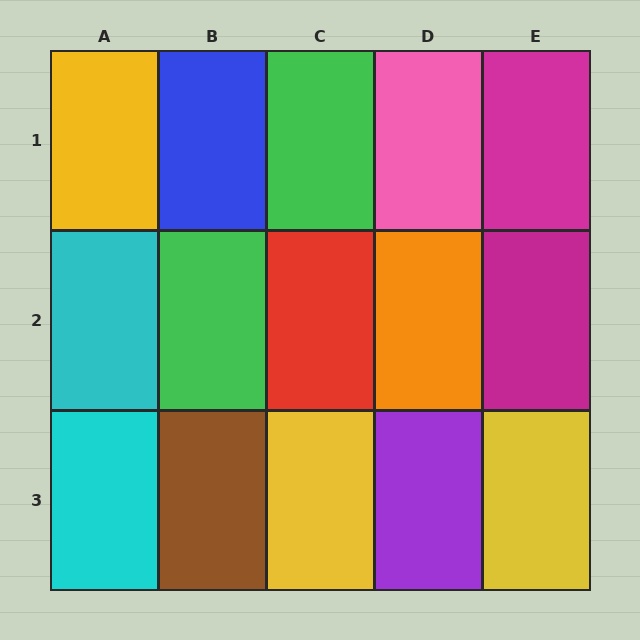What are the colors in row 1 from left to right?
Yellow, blue, green, pink, magenta.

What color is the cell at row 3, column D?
Purple.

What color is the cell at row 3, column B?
Brown.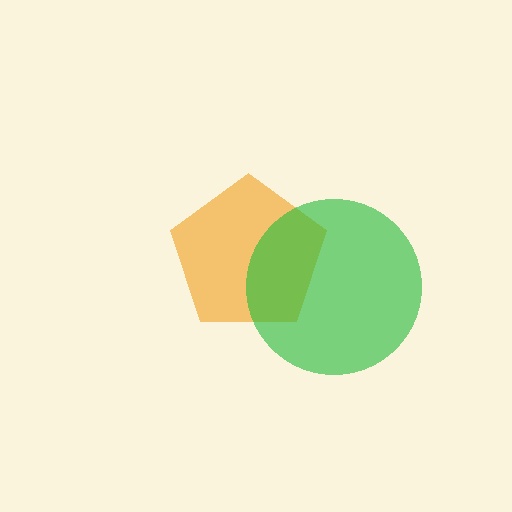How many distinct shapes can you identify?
There are 2 distinct shapes: an orange pentagon, a green circle.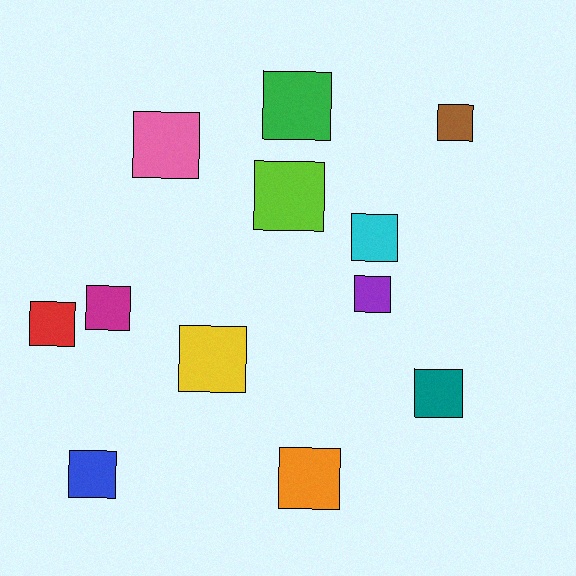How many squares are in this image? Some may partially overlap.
There are 12 squares.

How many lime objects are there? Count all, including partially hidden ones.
There is 1 lime object.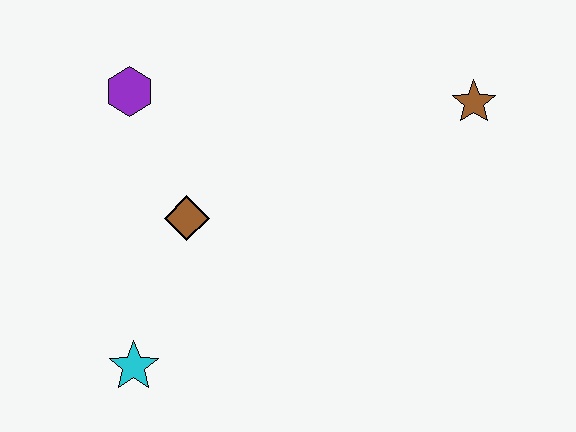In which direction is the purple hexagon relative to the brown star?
The purple hexagon is to the left of the brown star.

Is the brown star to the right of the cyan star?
Yes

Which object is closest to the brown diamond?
The purple hexagon is closest to the brown diamond.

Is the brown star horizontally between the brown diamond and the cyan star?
No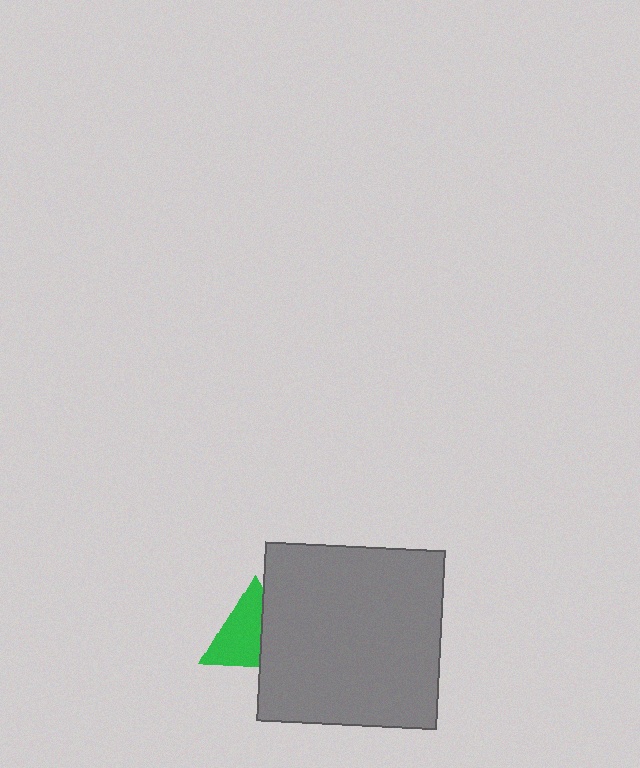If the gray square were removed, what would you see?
You would see the complete green triangle.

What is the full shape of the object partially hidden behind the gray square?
The partially hidden object is a green triangle.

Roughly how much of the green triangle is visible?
About half of it is visible (roughly 64%).